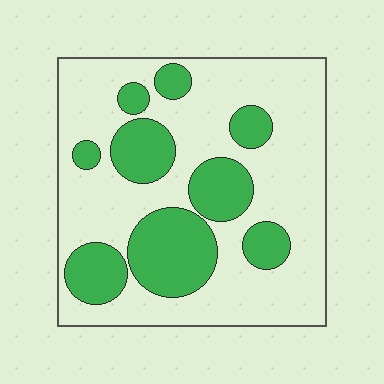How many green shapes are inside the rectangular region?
9.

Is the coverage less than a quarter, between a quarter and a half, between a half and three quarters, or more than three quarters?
Between a quarter and a half.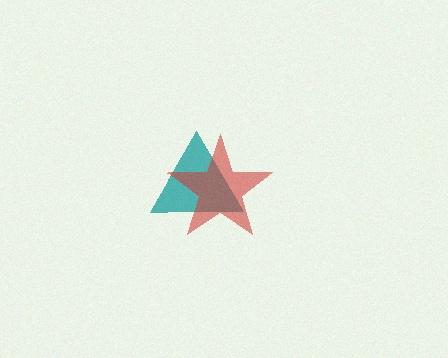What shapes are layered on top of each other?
The layered shapes are: a teal triangle, a red star.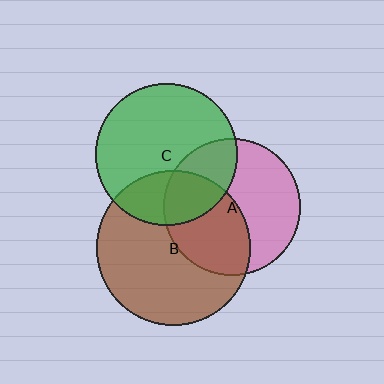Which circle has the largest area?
Circle B (brown).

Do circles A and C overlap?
Yes.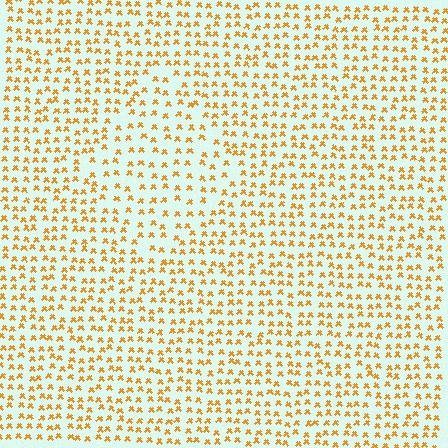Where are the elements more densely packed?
The elements are more densely packed outside the diamond boundary.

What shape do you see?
I see a diamond.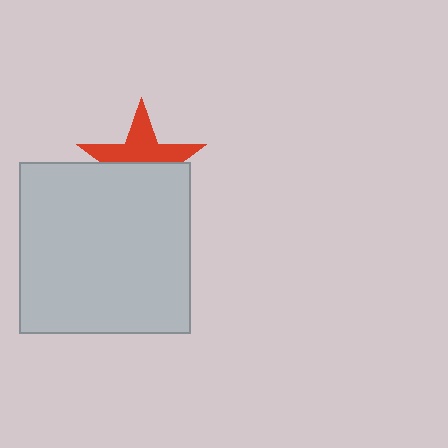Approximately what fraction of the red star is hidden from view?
Roughly 51% of the red star is hidden behind the light gray square.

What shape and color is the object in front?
The object in front is a light gray square.